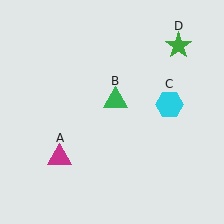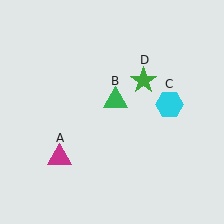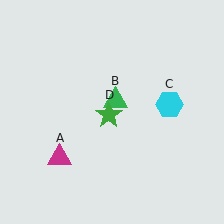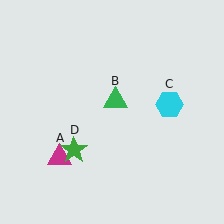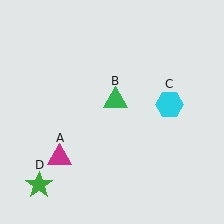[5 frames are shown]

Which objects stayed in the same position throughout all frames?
Magenta triangle (object A) and green triangle (object B) and cyan hexagon (object C) remained stationary.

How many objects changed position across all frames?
1 object changed position: green star (object D).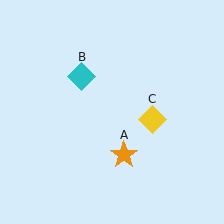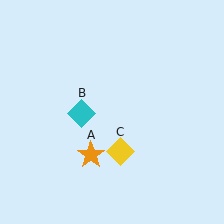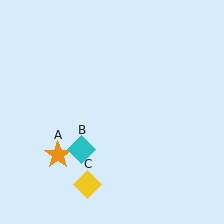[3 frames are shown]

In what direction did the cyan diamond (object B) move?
The cyan diamond (object B) moved down.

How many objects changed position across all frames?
3 objects changed position: orange star (object A), cyan diamond (object B), yellow diamond (object C).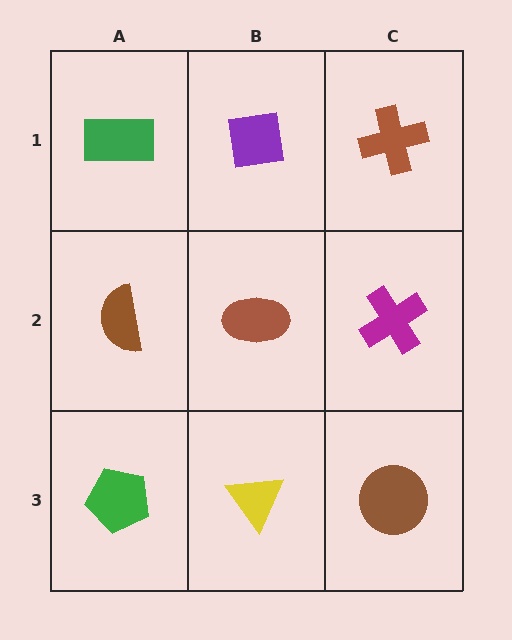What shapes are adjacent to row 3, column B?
A brown ellipse (row 2, column B), a green pentagon (row 3, column A), a brown circle (row 3, column C).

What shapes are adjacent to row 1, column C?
A magenta cross (row 2, column C), a purple square (row 1, column B).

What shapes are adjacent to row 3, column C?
A magenta cross (row 2, column C), a yellow triangle (row 3, column B).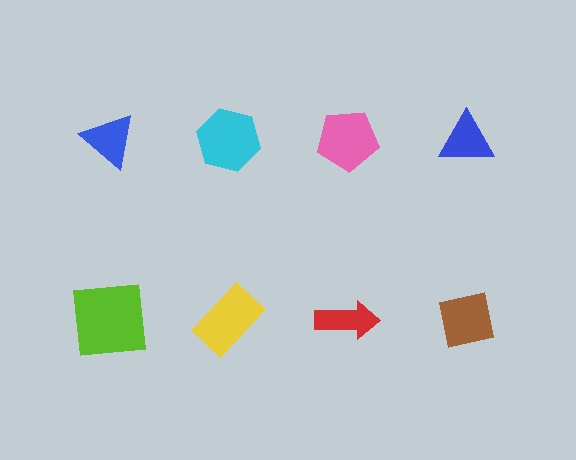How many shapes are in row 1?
4 shapes.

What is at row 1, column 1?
A blue triangle.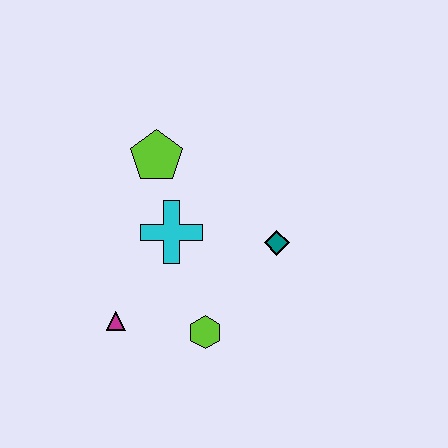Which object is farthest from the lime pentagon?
The lime hexagon is farthest from the lime pentagon.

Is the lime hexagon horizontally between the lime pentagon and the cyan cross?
No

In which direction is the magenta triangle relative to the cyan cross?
The magenta triangle is below the cyan cross.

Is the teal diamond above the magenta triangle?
Yes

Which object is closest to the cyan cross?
The lime pentagon is closest to the cyan cross.